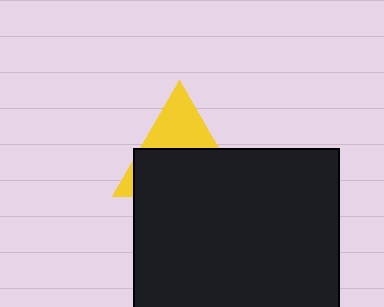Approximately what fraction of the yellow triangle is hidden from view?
Roughly 62% of the yellow triangle is hidden behind the black square.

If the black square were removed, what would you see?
You would see the complete yellow triangle.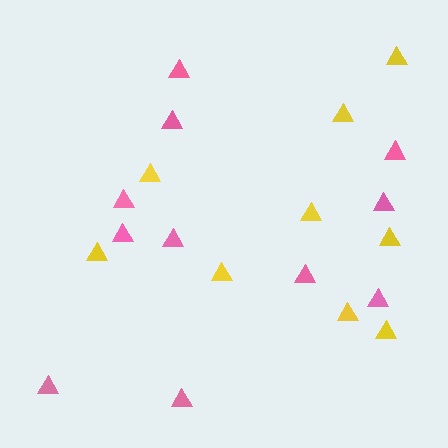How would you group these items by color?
There are 2 groups: one group of yellow triangles (9) and one group of pink triangles (11).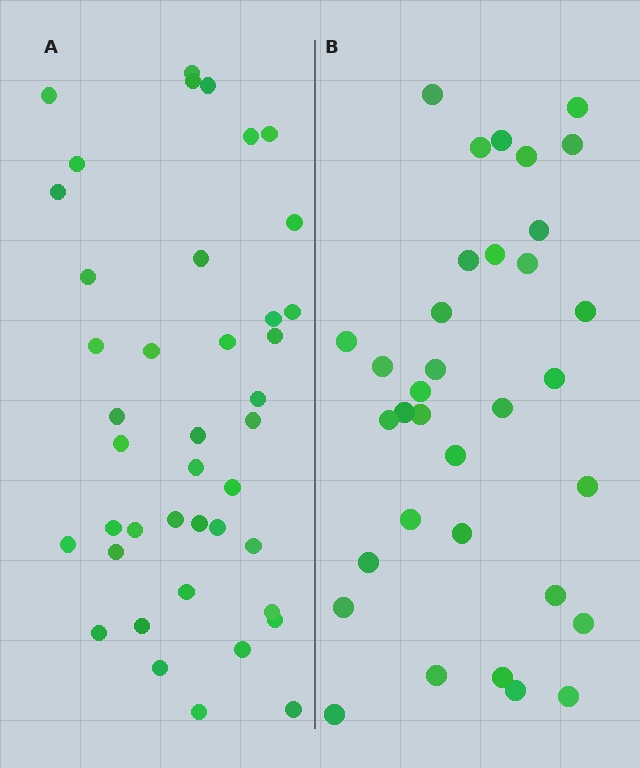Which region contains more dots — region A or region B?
Region A (the left region) has more dots.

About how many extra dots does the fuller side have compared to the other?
Region A has roughly 8 or so more dots than region B.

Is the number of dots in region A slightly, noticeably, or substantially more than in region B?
Region A has only slightly more — the two regions are fairly close. The ratio is roughly 1.2 to 1.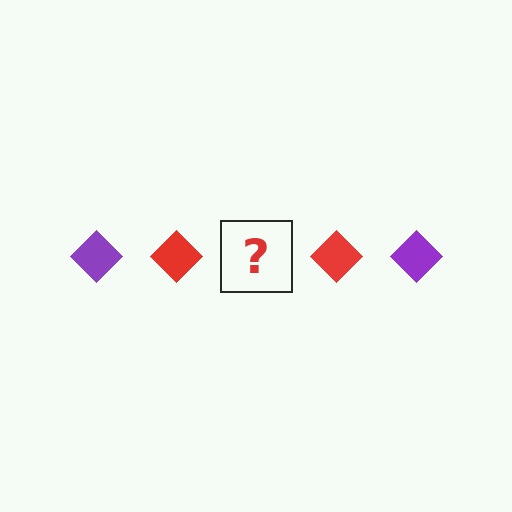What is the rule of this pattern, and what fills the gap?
The rule is that the pattern cycles through purple, red diamonds. The gap should be filled with a purple diamond.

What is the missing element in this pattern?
The missing element is a purple diamond.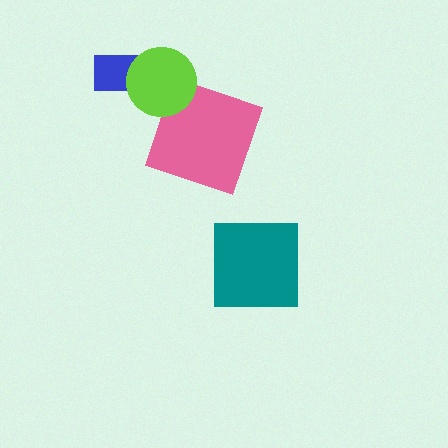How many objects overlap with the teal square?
0 objects overlap with the teal square.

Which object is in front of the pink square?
The lime circle is in front of the pink square.